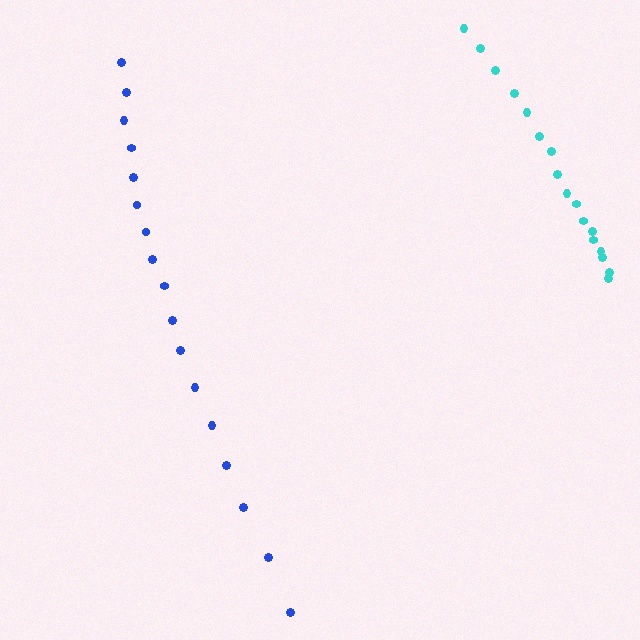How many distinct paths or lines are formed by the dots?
There are 2 distinct paths.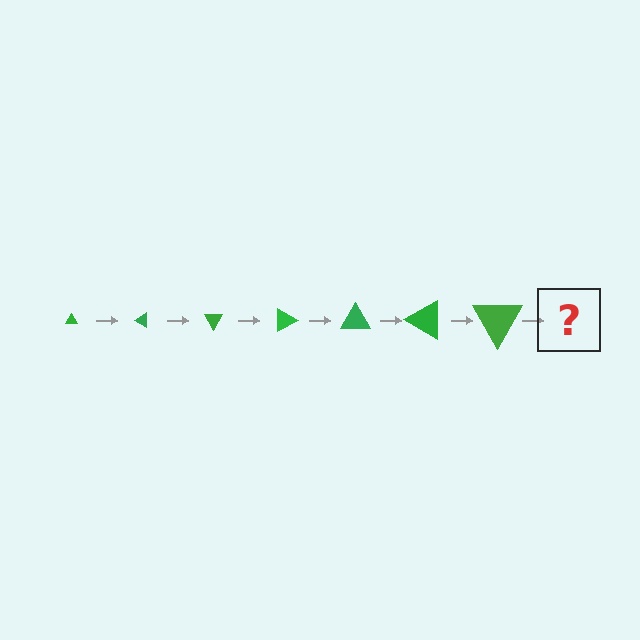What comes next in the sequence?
The next element should be a triangle, larger than the previous one and rotated 210 degrees from the start.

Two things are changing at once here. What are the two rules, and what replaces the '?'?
The two rules are that the triangle grows larger each step and it rotates 30 degrees each step. The '?' should be a triangle, larger than the previous one and rotated 210 degrees from the start.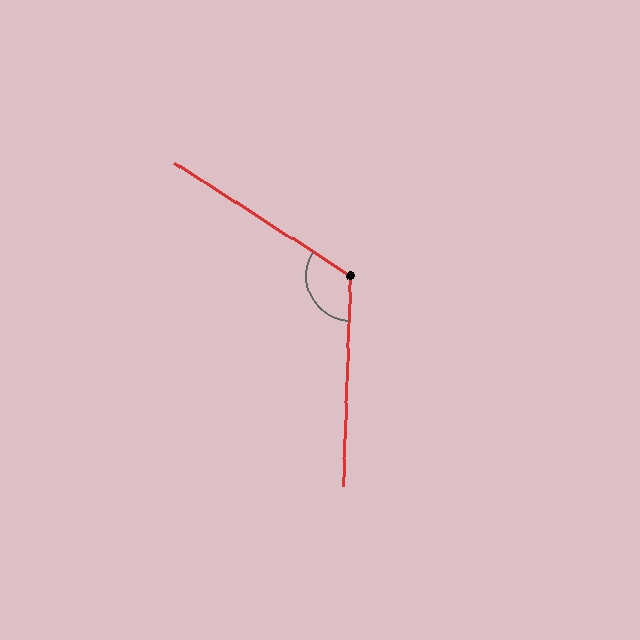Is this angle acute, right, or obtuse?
It is obtuse.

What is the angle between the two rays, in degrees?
Approximately 121 degrees.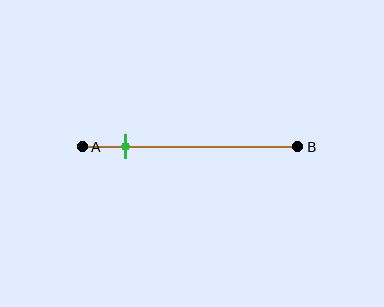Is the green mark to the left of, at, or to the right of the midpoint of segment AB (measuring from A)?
The green mark is to the left of the midpoint of segment AB.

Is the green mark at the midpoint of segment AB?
No, the mark is at about 20% from A, not at the 50% midpoint.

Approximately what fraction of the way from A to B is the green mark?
The green mark is approximately 20% of the way from A to B.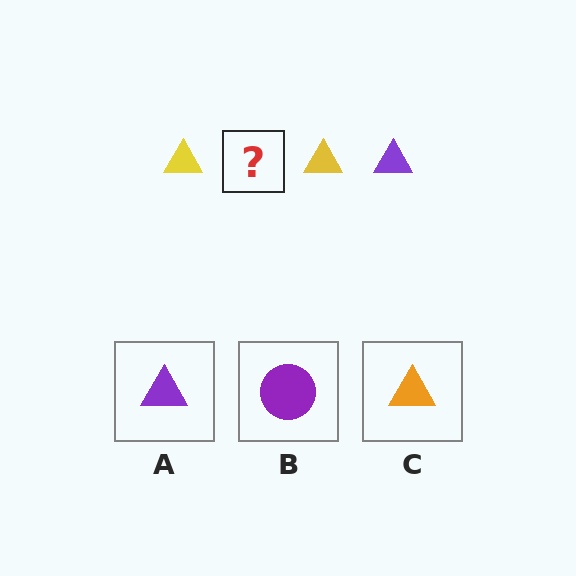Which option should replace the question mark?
Option A.